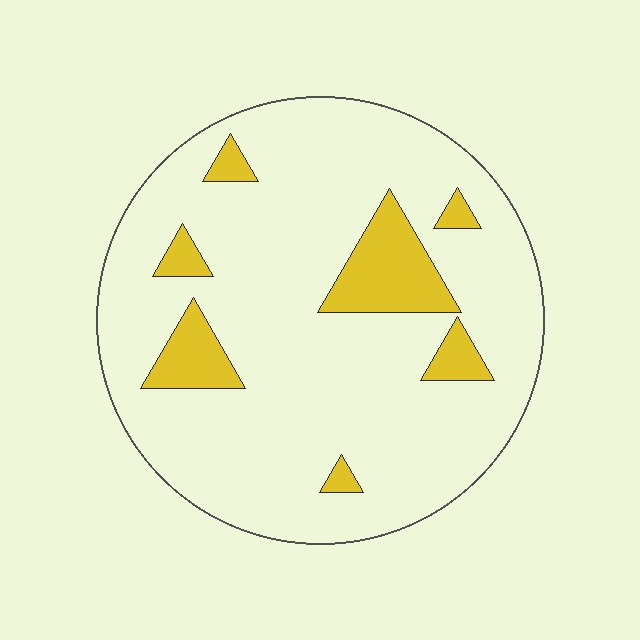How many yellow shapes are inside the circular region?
7.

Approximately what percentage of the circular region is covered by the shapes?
Approximately 15%.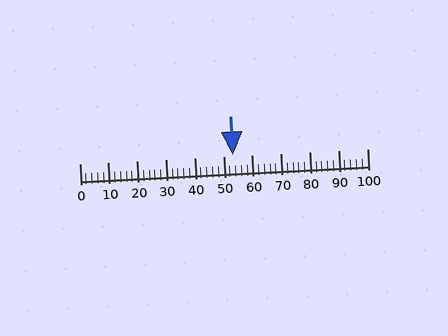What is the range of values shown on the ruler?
The ruler shows values from 0 to 100.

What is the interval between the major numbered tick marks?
The major tick marks are spaced 10 units apart.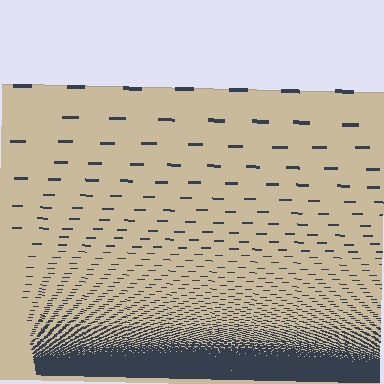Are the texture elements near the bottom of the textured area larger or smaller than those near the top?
Smaller. The gradient is inverted — elements near the bottom are smaller and denser.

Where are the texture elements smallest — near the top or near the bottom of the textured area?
Near the bottom.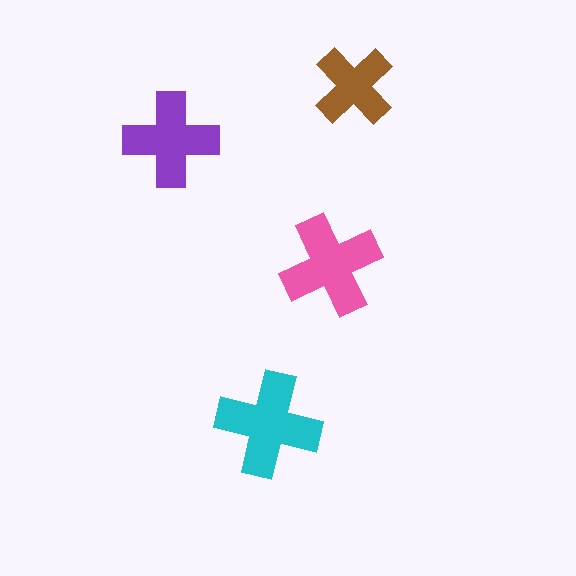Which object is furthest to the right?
The brown cross is rightmost.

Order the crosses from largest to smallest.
the cyan one, the pink one, the purple one, the brown one.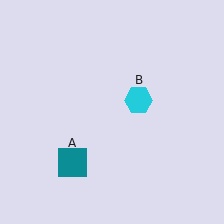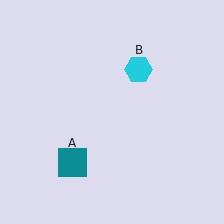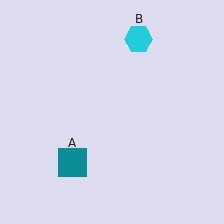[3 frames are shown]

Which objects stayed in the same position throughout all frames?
Teal square (object A) remained stationary.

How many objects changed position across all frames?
1 object changed position: cyan hexagon (object B).